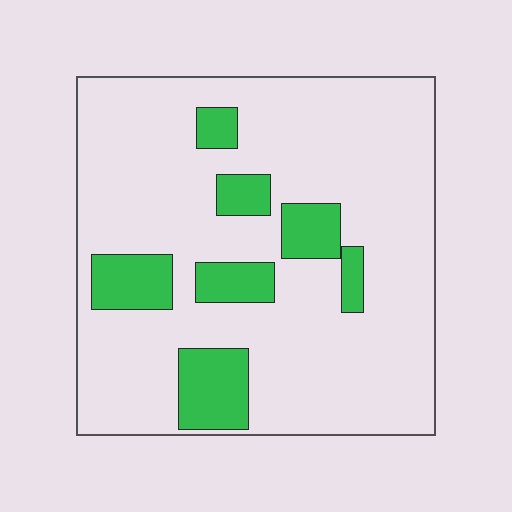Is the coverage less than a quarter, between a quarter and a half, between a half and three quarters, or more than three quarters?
Less than a quarter.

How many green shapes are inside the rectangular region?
7.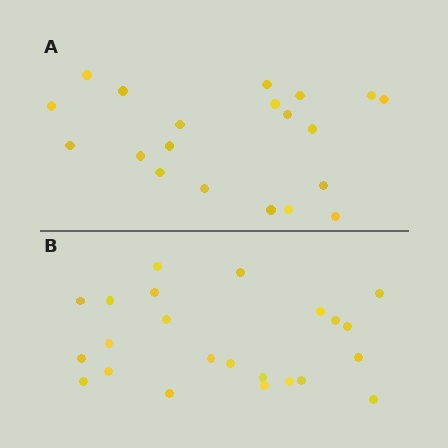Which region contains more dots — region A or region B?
Region B (the bottom region) has more dots.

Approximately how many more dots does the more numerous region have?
Region B has just a few more — roughly 2 or 3 more dots than region A.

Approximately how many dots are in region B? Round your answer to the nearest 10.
About 20 dots. (The exact count is 23, which rounds to 20.)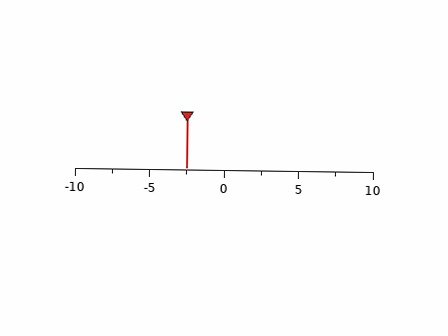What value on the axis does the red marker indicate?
The marker indicates approximately -2.5.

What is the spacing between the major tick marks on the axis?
The major ticks are spaced 5 apart.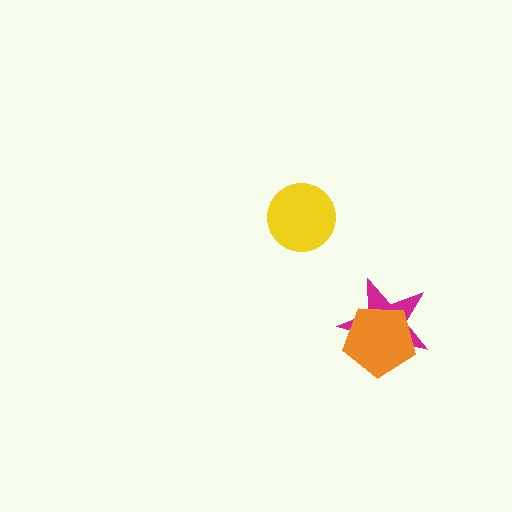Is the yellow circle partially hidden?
No, no other shape covers it.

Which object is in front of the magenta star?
The orange pentagon is in front of the magenta star.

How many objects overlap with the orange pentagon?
1 object overlaps with the orange pentagon.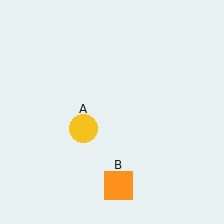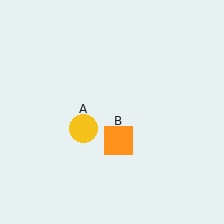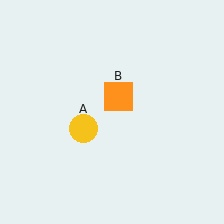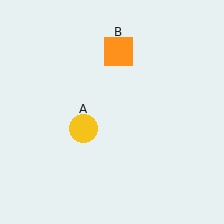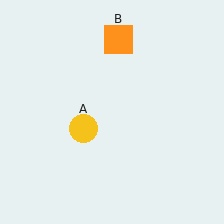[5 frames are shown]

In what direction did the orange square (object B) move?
The orange square (object B) moved up.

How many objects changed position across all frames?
1 object changed position: orange square (object B).